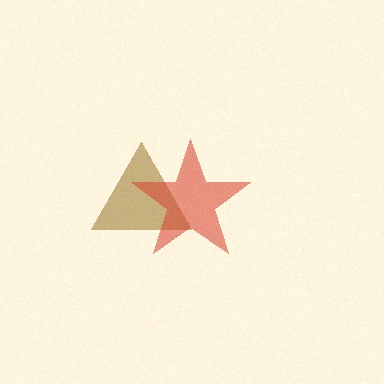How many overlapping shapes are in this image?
There are 2 overlapping shapes in the image.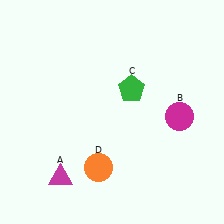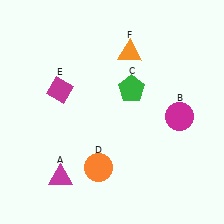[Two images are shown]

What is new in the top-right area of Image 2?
An orange triangle (F) was added in the top-right area of Image 2.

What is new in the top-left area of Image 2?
A magenta diamond (E) was added in the top-left area of Image 2.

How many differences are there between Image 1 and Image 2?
There are 2 differences between the two images.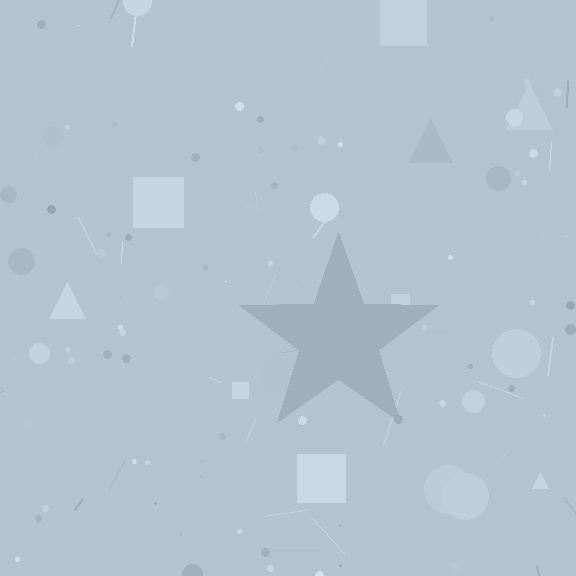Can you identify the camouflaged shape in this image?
The camouflaged shape is a star.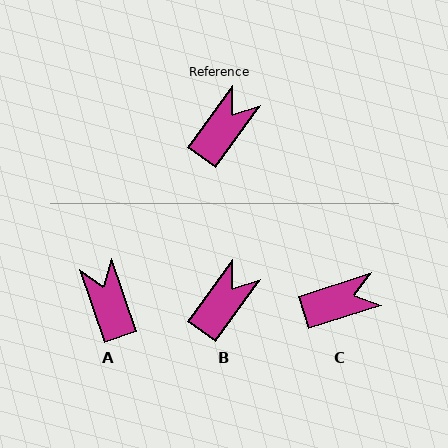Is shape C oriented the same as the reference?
No, it is off by about 36 degrees.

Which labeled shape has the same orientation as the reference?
B.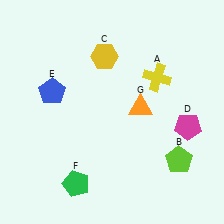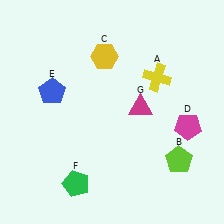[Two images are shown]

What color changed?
The triangle (G) changed from orange in Image 1 to magenta in Image 2.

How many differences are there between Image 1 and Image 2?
There is 1 difference between the two images.